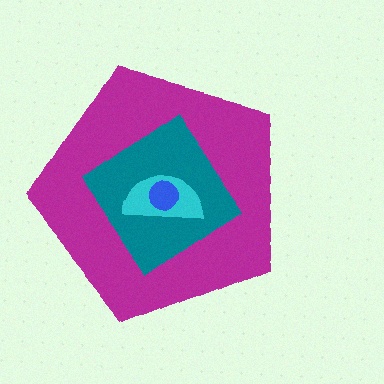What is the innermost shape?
The blue circle.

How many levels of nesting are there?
4.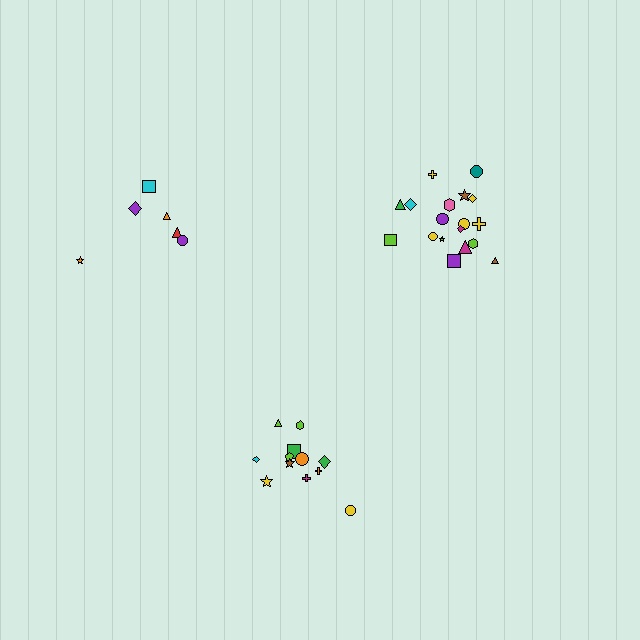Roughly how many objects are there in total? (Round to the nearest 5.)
Roughly 35 objects in total.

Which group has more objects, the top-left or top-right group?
The top-right group.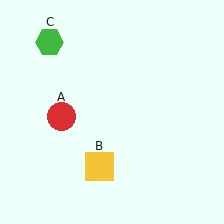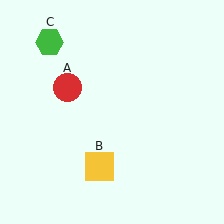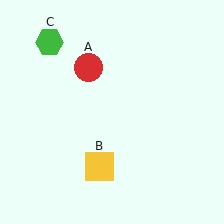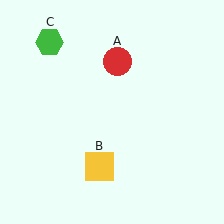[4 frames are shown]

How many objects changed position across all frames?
1 object changed position: red circle (object A).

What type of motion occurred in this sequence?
The red circle (object A) rotated clockwise around the center of the scene.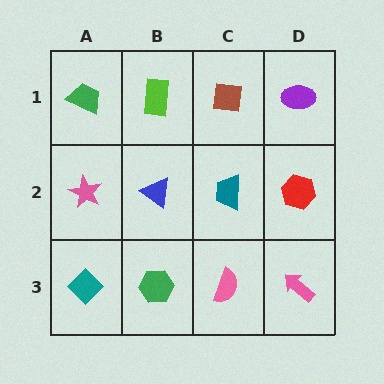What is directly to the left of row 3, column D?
A pink semicircle.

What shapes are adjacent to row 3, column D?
A red hexagon (row 2, column D), a pink semicircle (row 3, column C).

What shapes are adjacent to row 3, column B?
A blue triangle (row 2, column B), a teal diamond (row 3, column A), a pink semicircle (row 3, column C).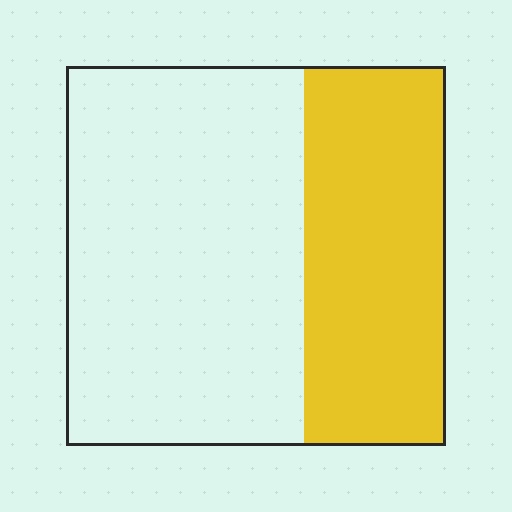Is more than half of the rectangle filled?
No.